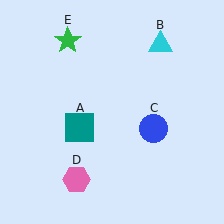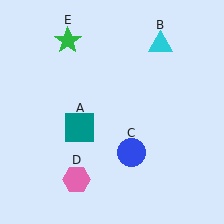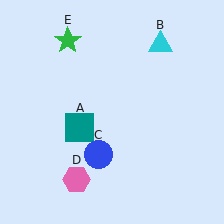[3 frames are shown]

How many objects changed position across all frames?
1 object changed position: blue circle (object C).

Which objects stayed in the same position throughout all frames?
Teal square (object A) and cyan triangle (object B) and pink hexagon (object D) and green star (object E) remained stationary.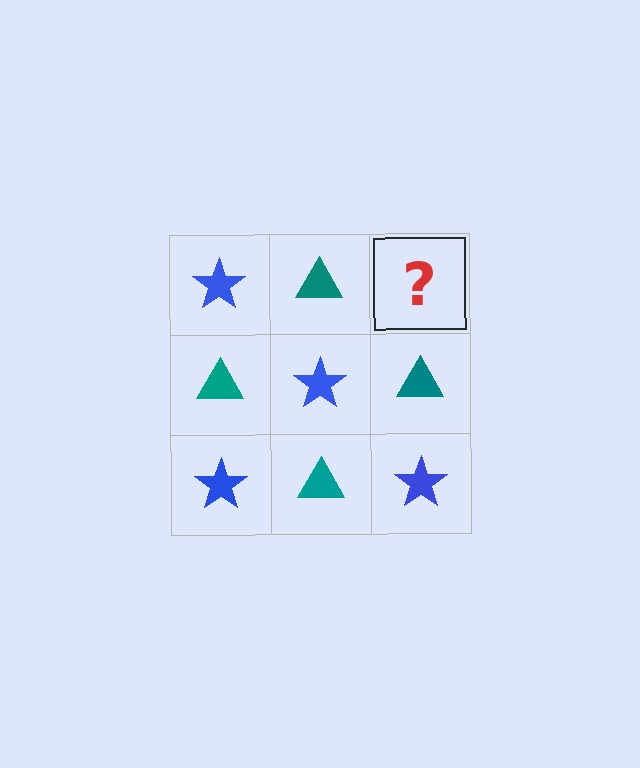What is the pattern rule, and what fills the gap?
The rule is that it alternates blue star and teal triangle in a checkerboard pattern. The gap should be filled with a blue star.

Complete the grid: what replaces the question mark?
The question mark should be replaced with a blue star.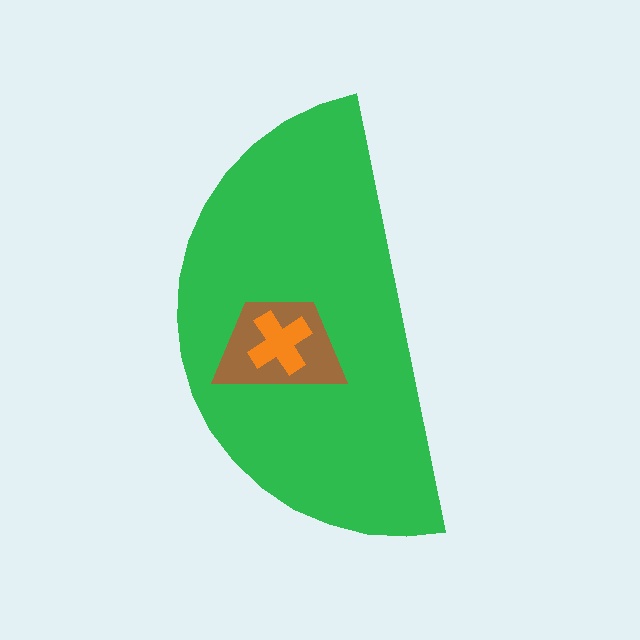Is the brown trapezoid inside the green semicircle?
Yes.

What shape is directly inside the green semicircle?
The brown trapezoid.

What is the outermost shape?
The green semicircle.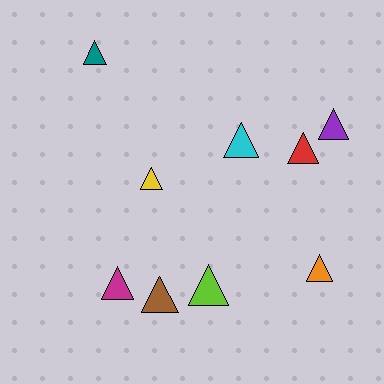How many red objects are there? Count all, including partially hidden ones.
There is 1 red object.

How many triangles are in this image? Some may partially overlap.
There are 9 triangles.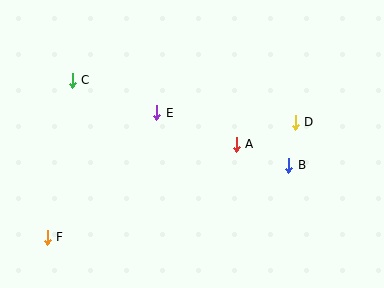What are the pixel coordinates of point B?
Point B is at (289, 165).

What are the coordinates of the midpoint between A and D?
The midpoint between A and D is at (266, 133).